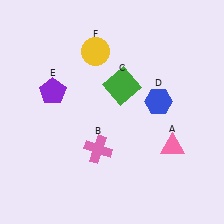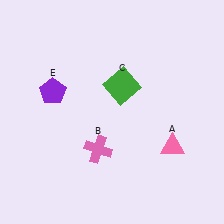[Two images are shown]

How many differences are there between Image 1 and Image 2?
There are 2 differences between the two images.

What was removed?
The yellow circle (F), the blue hexagon (D) were removed in Image 2.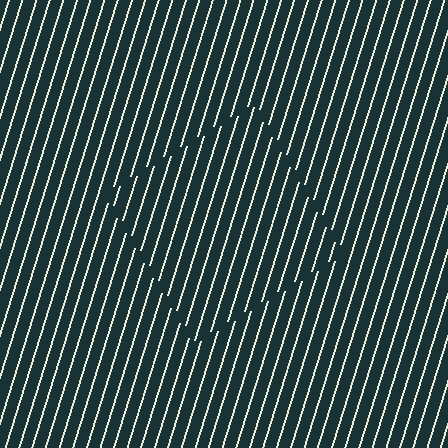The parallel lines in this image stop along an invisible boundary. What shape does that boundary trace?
An illusory square. The interior of the shape contains the same grating, shifted by half a period — the contour is defined by the phase discontinuity where line-ends from the inner and outer gratings abut.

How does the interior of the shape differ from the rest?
The interior of the shape contains the same grating, shifted by half a period — the contour is defined by the phase discontinuity where line-ends from the inner and outer gratings abut.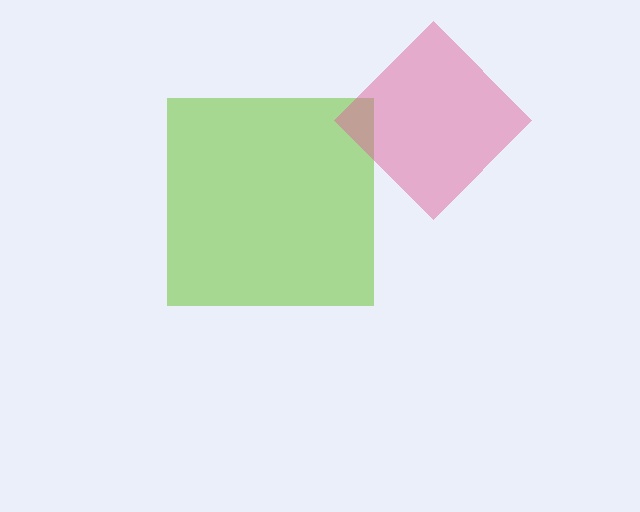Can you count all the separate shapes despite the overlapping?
Yes, there are 2 separate shapes.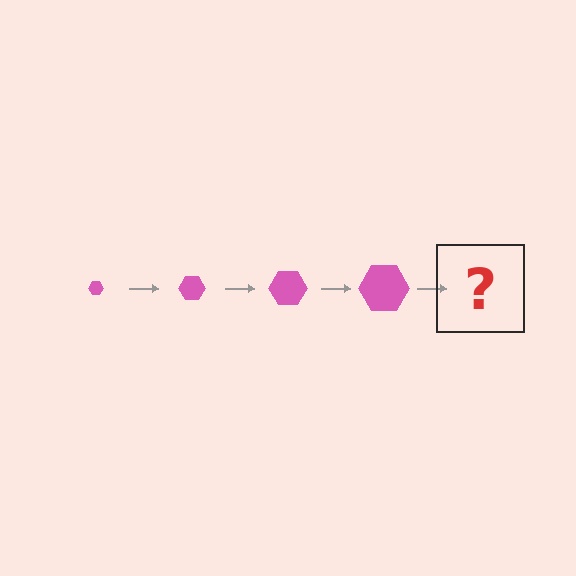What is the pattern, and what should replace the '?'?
The pattern is that the hexagon gets progressively larger each step. The '?' should be a pink hexagon, larger than the previous one.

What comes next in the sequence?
The next element should be a pink hexagon, larger than the previous one.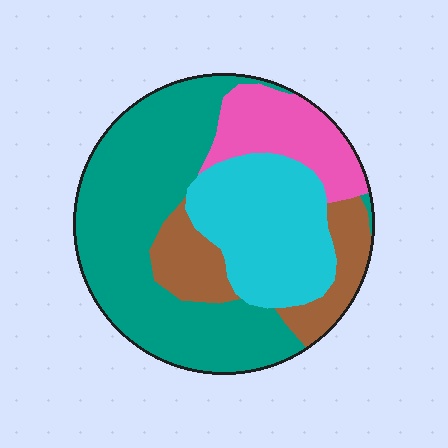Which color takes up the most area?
Teal, at roughly 45%.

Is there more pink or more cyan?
Cyan.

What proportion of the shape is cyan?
Cyan covers around 25% of the shape.